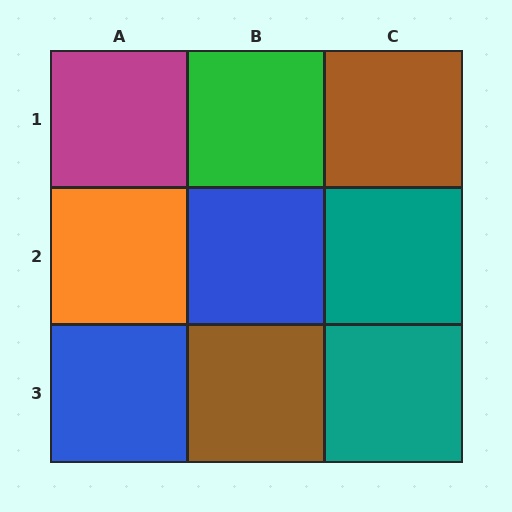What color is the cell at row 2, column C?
Teal.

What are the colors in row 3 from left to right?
Blue, brown, teal.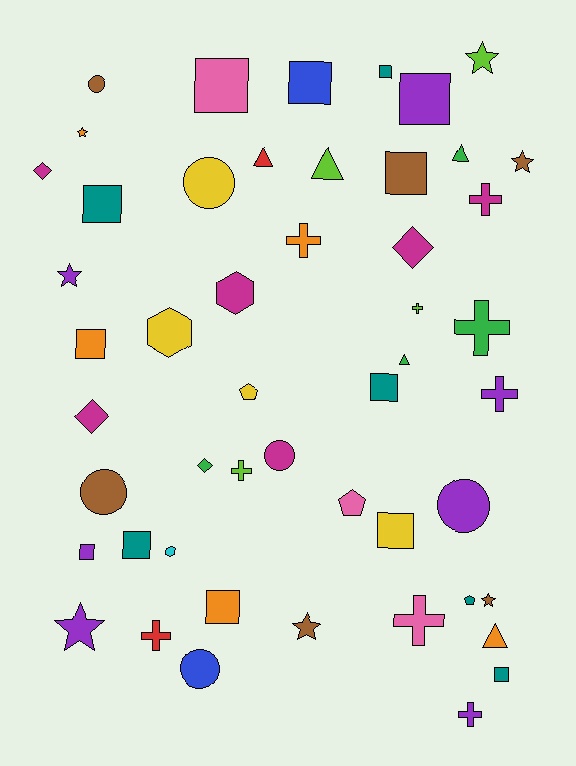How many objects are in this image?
There are 50 objects.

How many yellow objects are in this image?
There are 4 yellow objects.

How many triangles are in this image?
There are 5 triangles.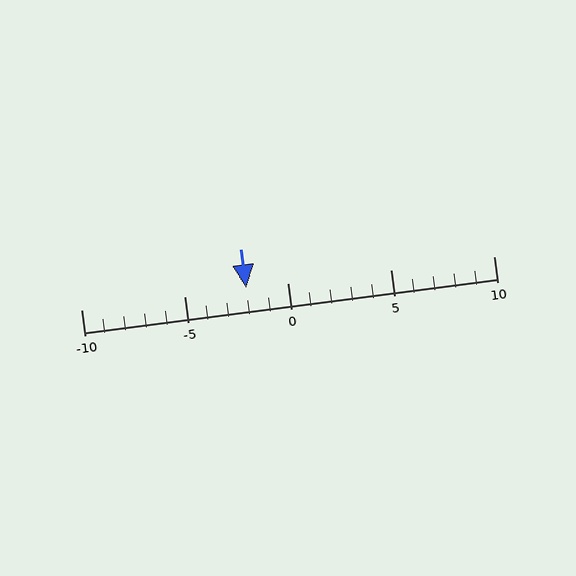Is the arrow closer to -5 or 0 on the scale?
The arrow is closer to 0.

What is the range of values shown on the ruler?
The ruler shows values from -10 to 10.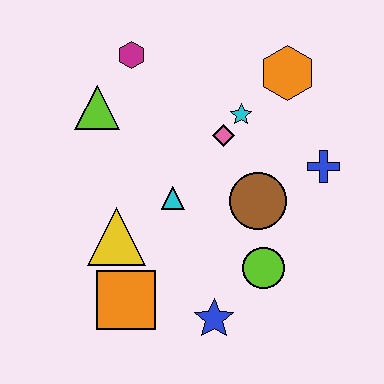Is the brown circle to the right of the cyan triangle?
Yes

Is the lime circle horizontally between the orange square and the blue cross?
Yes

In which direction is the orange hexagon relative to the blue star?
The orange hexagon is above the blue star.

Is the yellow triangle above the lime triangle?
No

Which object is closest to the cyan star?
The pink diamond is closest to the cyan star.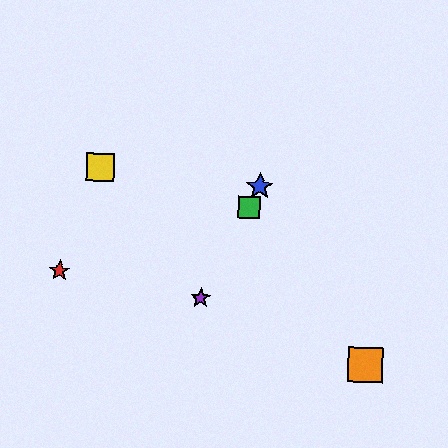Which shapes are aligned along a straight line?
The blue star, the green square, the purple star are aligned along a straight line.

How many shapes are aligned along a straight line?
3 shapes (the blue star, the green square, the purple star) are aligned along a straight line.